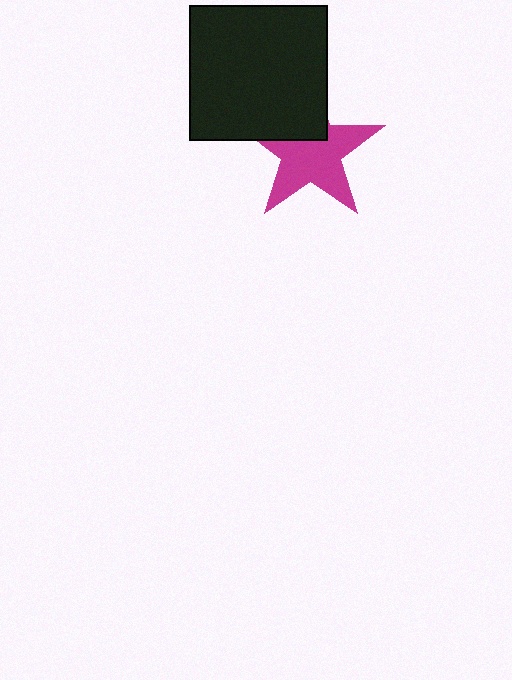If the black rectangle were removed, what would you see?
You would see the complete magenta star.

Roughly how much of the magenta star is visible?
Most of it is visible (roughly 68%).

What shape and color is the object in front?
The object in front is a black rectangle.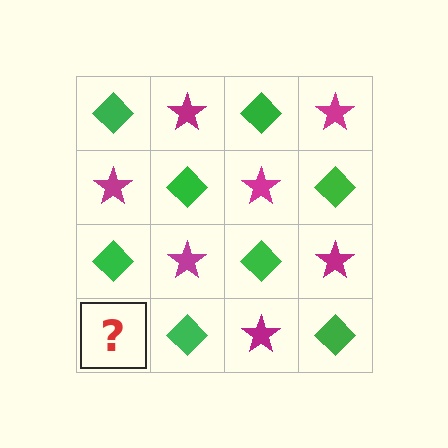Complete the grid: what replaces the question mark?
The question mark should be replaced with a magenta star.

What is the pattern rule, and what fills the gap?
The rule is that it alternates green diamond and magenta star in a checkerboard pattern. The gap should be filled with a magenta star.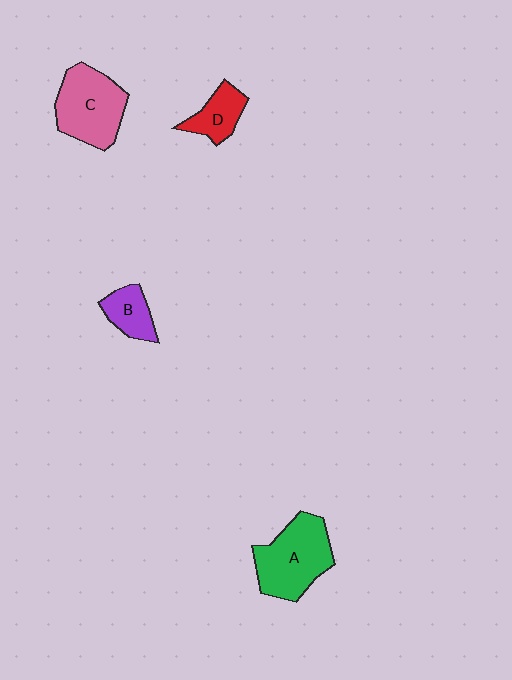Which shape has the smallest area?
Shape B (purple).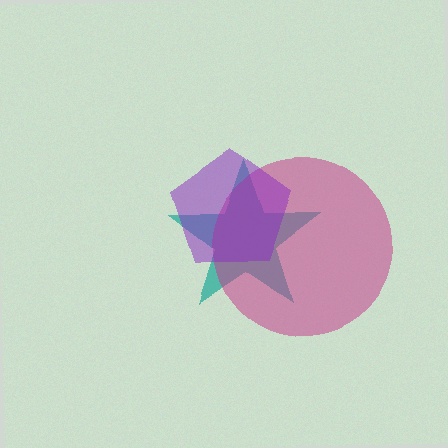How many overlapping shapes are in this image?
There are 3 overlapping shapes in the image.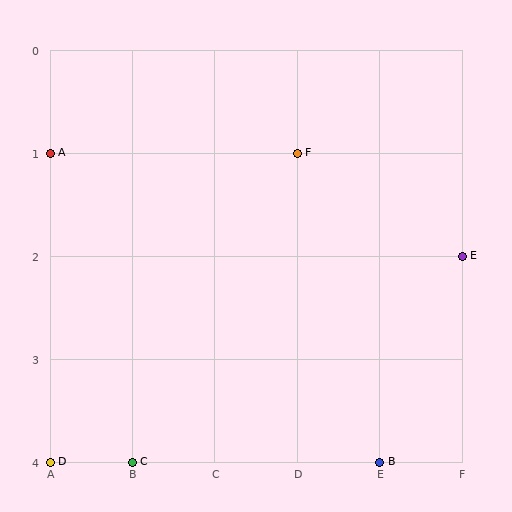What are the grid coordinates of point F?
Point F is at grid coordinates (D, 1).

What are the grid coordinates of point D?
Point D is at grid coordinates (A, 4).